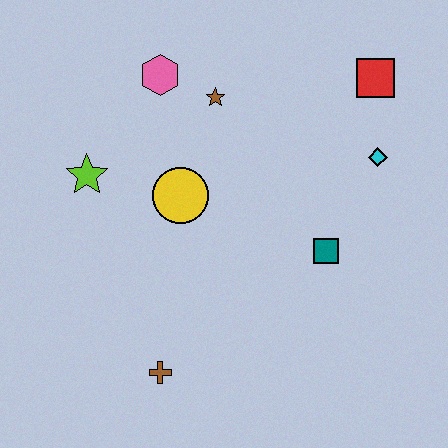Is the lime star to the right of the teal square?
No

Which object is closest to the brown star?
The pink hexagon is closest to the brown star.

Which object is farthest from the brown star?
The brown cross is farthest from the brown star.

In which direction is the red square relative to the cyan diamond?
The red square is above the cyan diamond.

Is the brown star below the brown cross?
No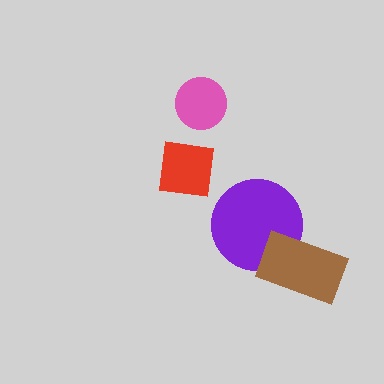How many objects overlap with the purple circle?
1 object overlaps with the purple circle.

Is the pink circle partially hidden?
No, no other shape covers it.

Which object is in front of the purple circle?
The brown rectangle is in front of the purple circle.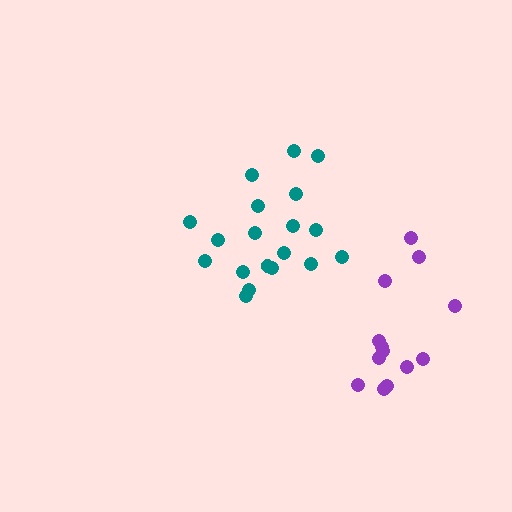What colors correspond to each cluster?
The clusters are colored: purple, teal.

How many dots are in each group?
Group 1: 13 dots, Group 2: 19 dots (32 total).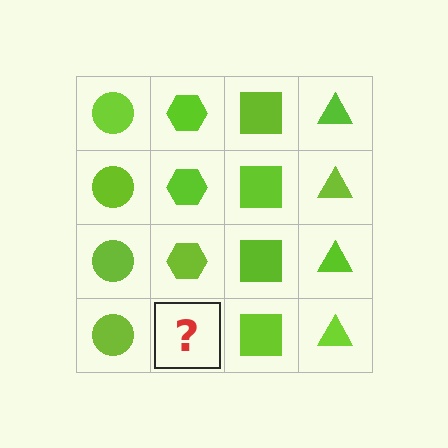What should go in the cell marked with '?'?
The missing cell should contain a lime hexagon.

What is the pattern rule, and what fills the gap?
The rule is that each column has a consistent shape. The gap should be filled with a lime hexagon.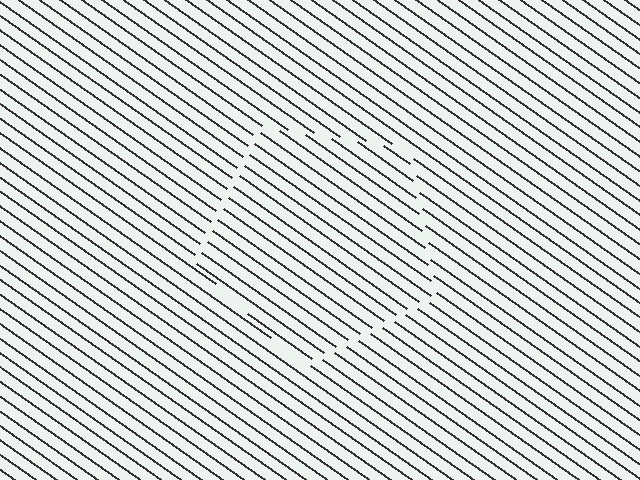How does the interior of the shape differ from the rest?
The interior of the shape contains the same grating, shifted by half a period — the contour is defined by the phase discontinuity where line-ends from the inner and outer gratings abut.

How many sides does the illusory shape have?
5 sides — the line-ends trace a pentagon.